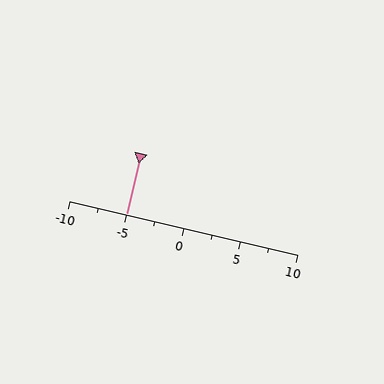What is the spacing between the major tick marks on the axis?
The major ticks are spaced 5 apart.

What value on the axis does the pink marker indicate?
The marker indicates approximately -5.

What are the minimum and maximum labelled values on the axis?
The axis runs from -10 to 10.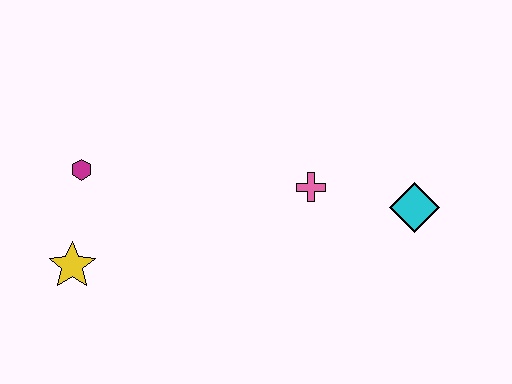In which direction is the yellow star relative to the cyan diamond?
The yellow star is to the left of the cyan diamond.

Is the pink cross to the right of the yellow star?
Yes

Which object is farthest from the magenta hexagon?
The cyan diamond is farthest from the magenta hexagon.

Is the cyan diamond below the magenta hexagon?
Yes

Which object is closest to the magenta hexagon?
The yellow star is closest to the magenta hexagon.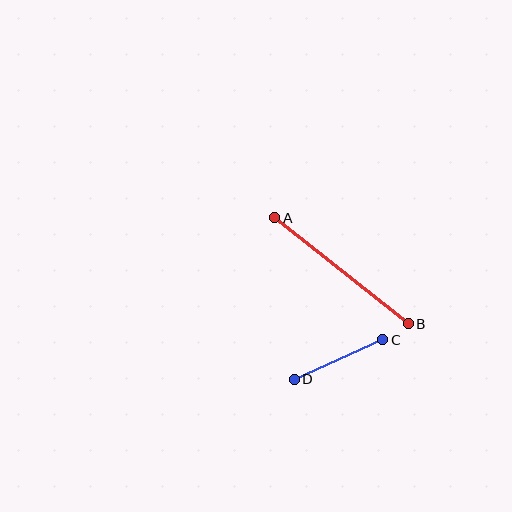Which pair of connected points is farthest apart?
Points A and B are farthest apart.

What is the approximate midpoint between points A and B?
The midpoint is at approximately (342, 271) pixels.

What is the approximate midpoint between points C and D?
The midpoint is at approximately (338, 360) pixels.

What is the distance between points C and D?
The distance is approximately 97 pixels.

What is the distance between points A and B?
The distance is approximately 171 pixels.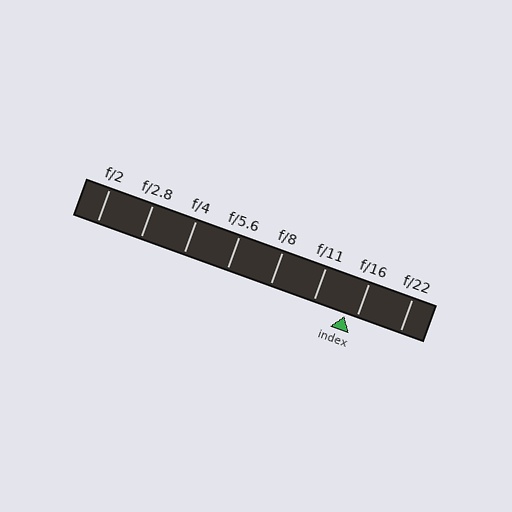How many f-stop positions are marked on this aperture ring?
There are 8 f-stop positions marked.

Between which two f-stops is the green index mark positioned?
The index mark is between f/11 and f/16.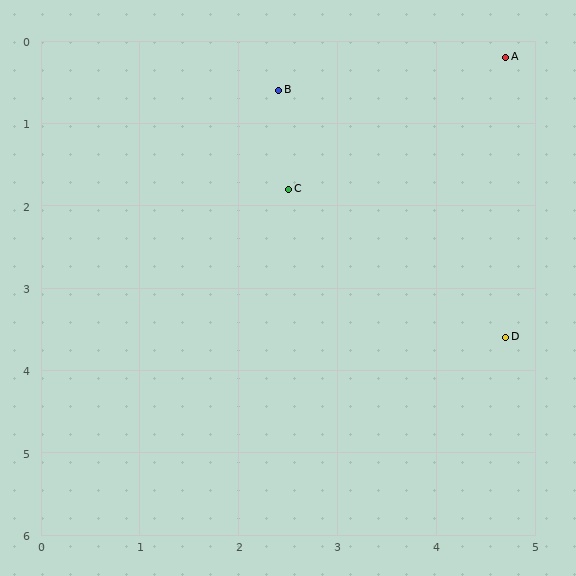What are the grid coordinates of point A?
Point A is at approximately (4.7, 0.2).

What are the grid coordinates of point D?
Point D is at approximately (4.7, 3.6).